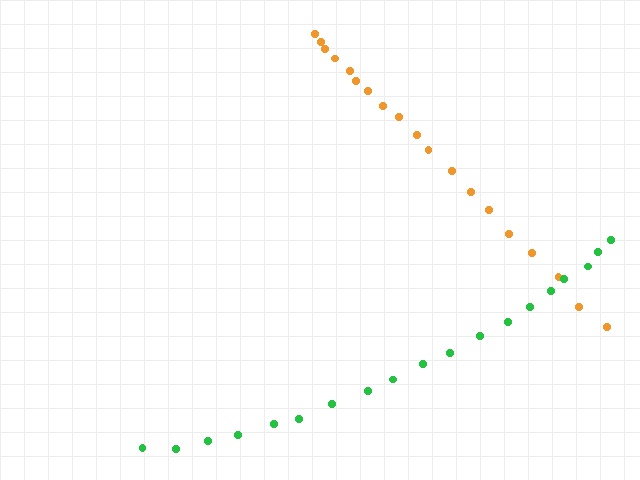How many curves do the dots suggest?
There are 2 distinct paths.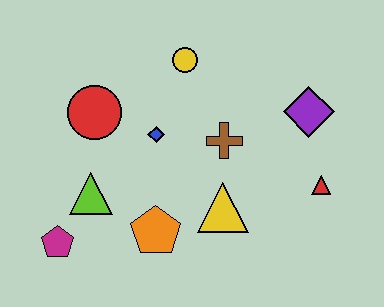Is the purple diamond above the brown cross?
Yes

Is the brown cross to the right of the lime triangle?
Yes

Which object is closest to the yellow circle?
The blue diamond is closest to the yellow circle.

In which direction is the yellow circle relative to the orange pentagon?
The yellow circle is above the orange pentagon.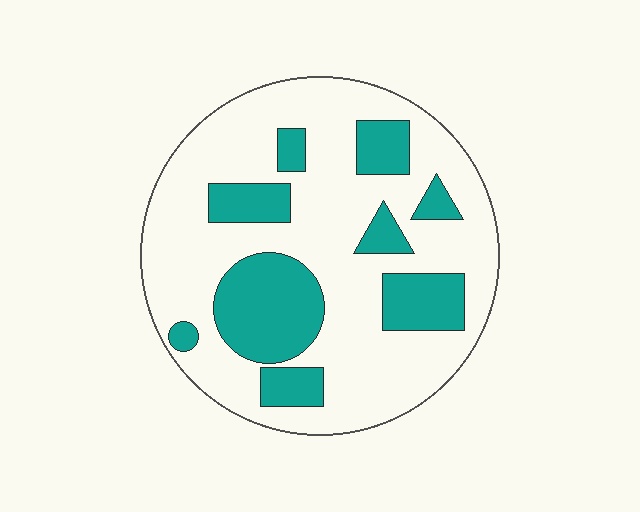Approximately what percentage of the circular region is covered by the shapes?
Approximately 30%.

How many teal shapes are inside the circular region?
9.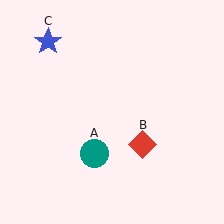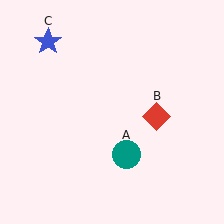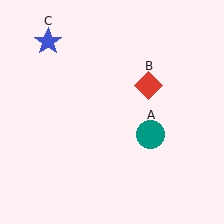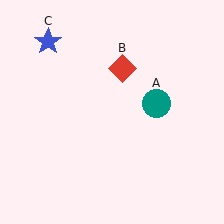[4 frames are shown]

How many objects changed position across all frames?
2 objects changed position: teal circle (object A), red diamond (object B).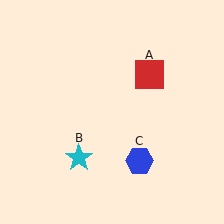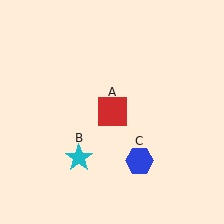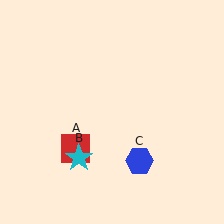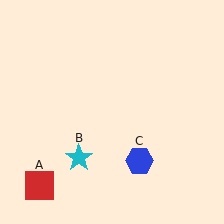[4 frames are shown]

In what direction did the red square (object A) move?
The red square (object A) moved down and to the left.